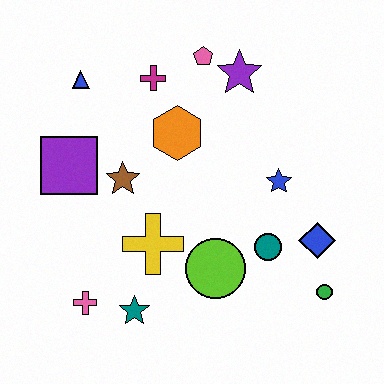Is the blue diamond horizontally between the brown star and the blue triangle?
No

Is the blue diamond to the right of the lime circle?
Yes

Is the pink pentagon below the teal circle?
No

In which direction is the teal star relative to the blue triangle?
The teal star is below the blue triangle.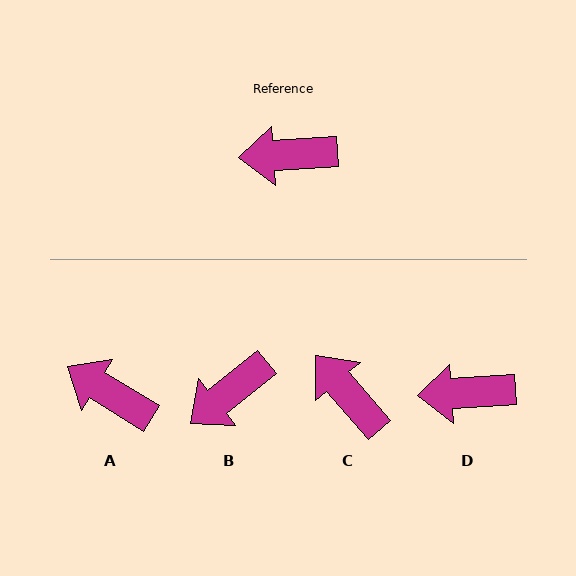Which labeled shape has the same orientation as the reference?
D.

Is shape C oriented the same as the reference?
No, it is off by about 53 degrees.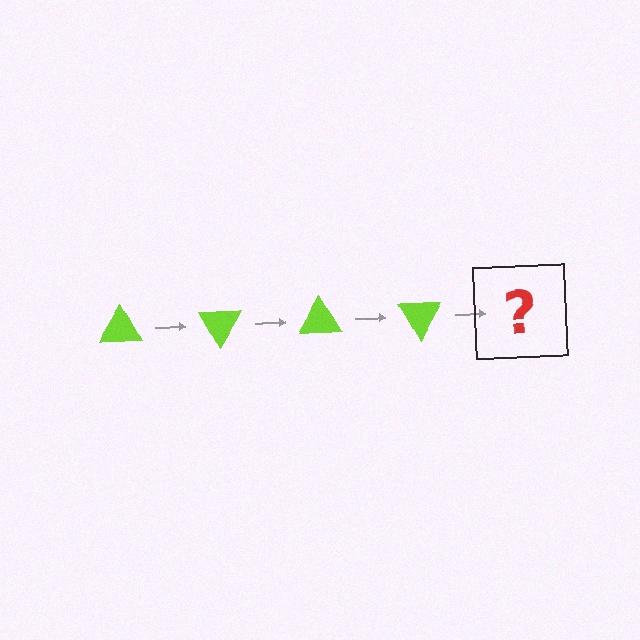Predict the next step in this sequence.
The next step is a lime triangle rotated 240 degrees.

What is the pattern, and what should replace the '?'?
The pattern is that the triangle rotates 60 degrees each step. The '?' should be a lime triangle rotated 240 degrees.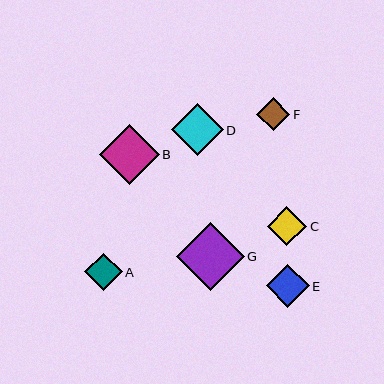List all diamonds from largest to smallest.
From largest to smallest: G, B, D, E, C, A, F.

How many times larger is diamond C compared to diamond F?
Diamond C is approximately 1.2 times the size of diamond F.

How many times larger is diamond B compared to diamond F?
Diamond B is approximately 1.8 times the size of diamond F.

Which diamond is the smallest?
Diamond F is the smallest with a size of approximately 33 pixels.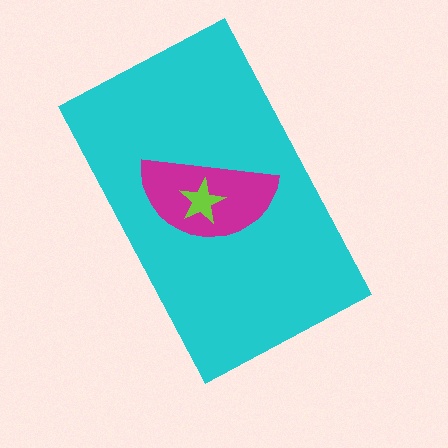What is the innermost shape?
The lime star.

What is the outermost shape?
The cyan rectangle.